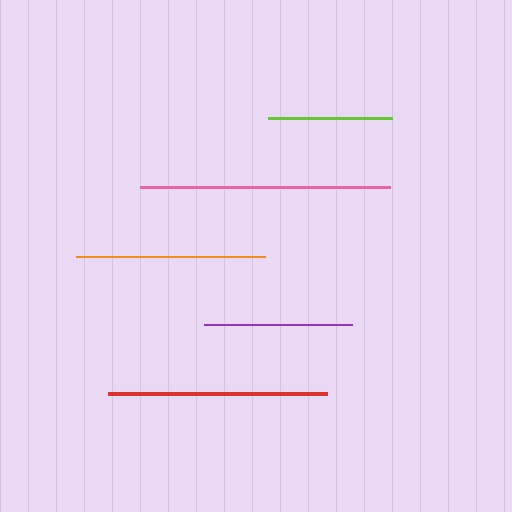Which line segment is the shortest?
The lime line is the shortest at approximately 125 pixels.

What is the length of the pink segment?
The pink segment is approximately 250 pixels long.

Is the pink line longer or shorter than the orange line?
The pink line is longer than the orange line.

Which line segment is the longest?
The pink line is the longest at approximately 250 pixels.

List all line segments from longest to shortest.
From longest to shortest: pink, red, orange, purple, lime.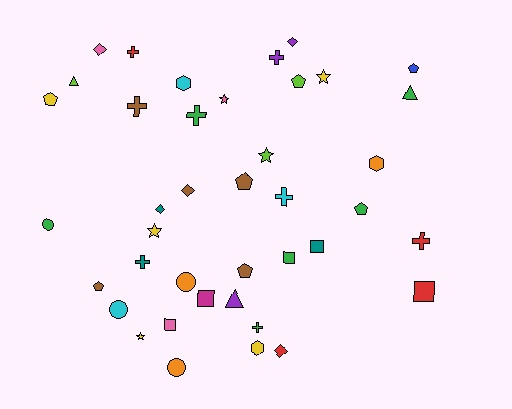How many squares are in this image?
There are 5 squares.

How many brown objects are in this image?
There are 5 brown objects.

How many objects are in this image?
There are 40 objects.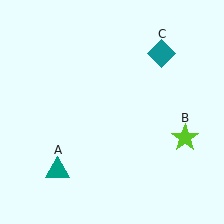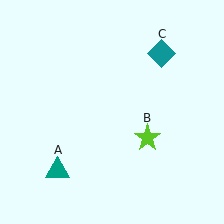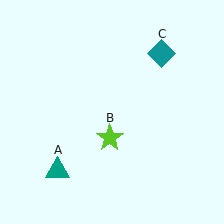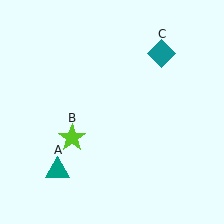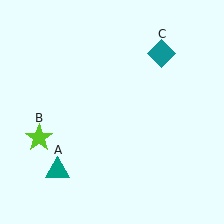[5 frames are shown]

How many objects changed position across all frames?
1 object changed position: lime star (object B).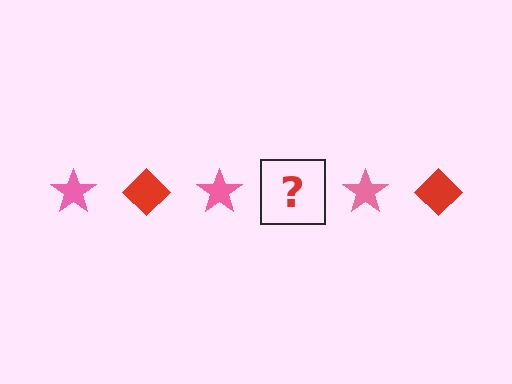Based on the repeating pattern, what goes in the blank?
The blank should be a red diamond.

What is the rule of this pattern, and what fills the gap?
The rule is that the pattern alternates between pink star and red diamond. The gap should be filled with a red diamond.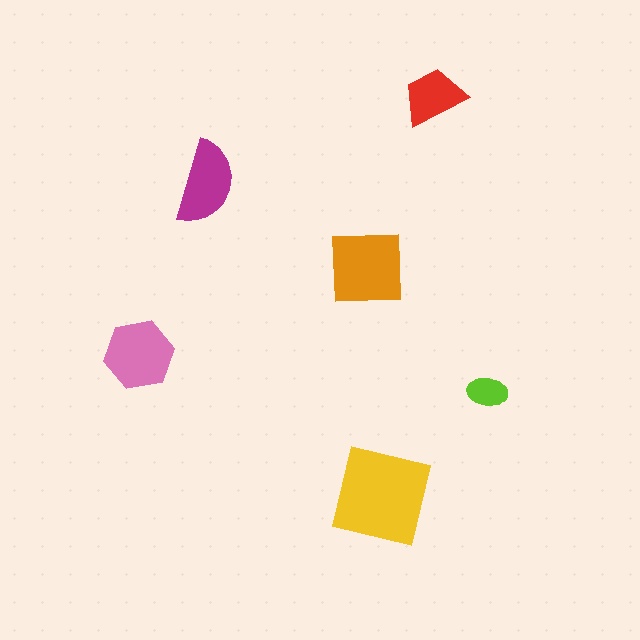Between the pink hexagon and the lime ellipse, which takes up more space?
The pink hexagon.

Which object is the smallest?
The lime ellipse.